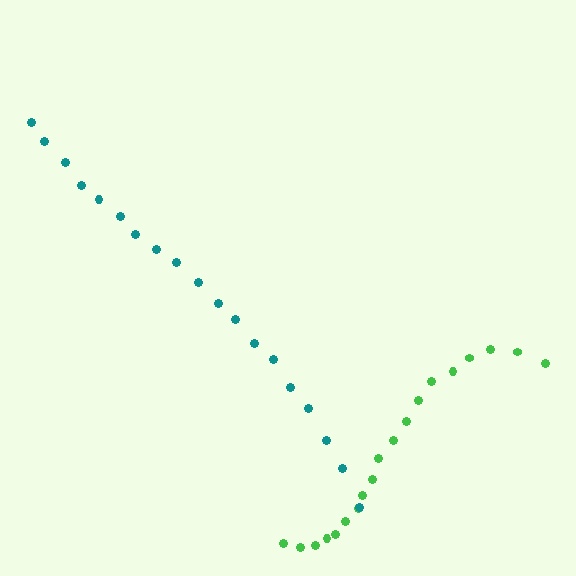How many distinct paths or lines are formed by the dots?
There are 2 distinct paths.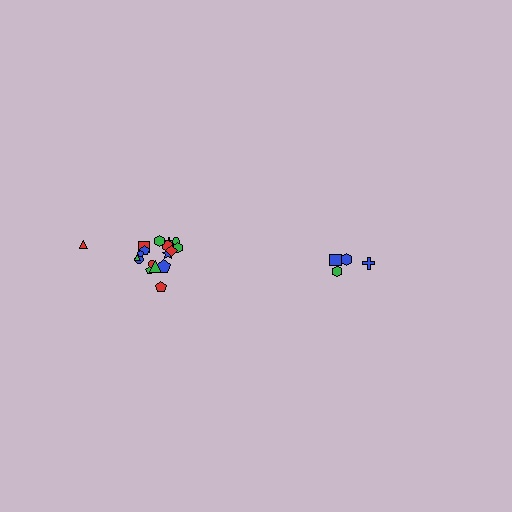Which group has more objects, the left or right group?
The left group.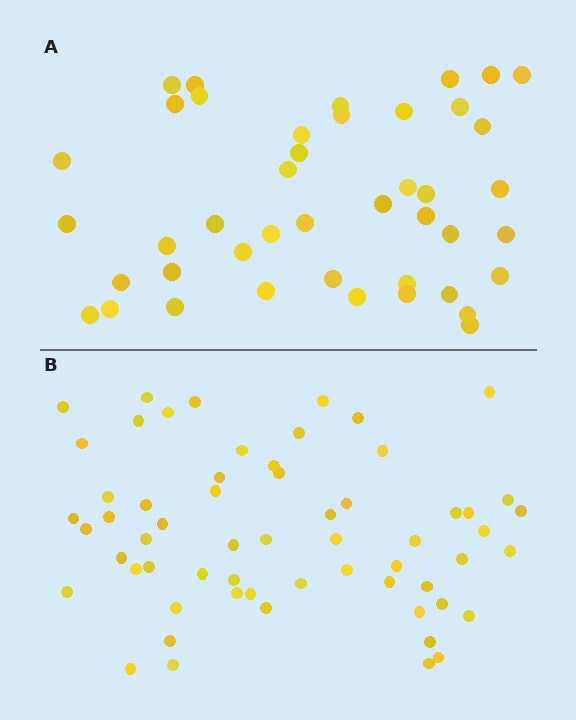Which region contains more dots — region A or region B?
Region B (the bottom region) has more dots.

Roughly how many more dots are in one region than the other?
Region B has approximately 15 more dots than region A.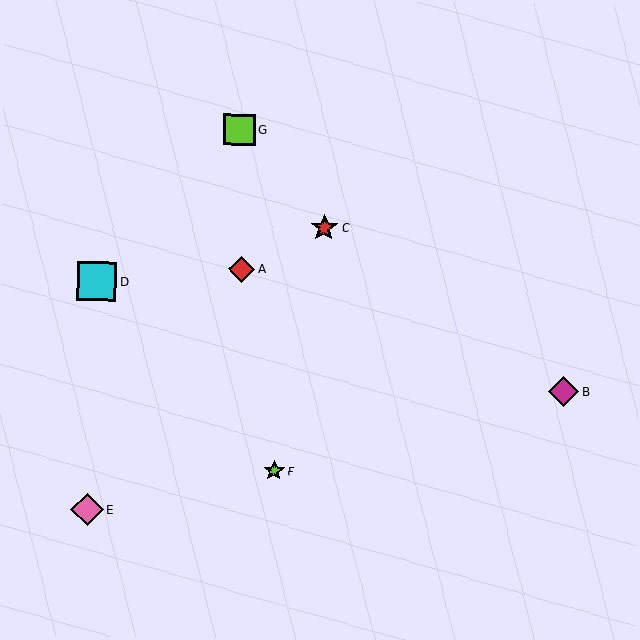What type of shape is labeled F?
Shape F is a lime star.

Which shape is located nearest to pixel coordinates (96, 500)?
The pink diamond (labeled E) at (87, 510) is nearest to that location.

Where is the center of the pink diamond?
The center of the pink diamond is at (87, 510).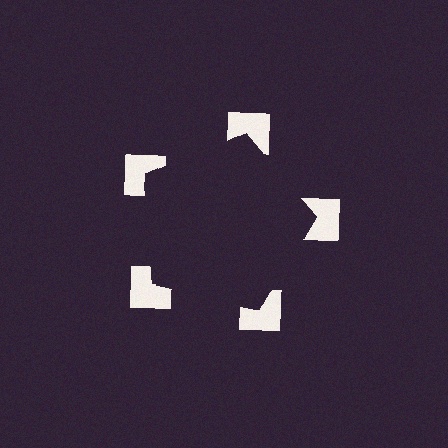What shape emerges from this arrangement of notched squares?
An illusory pentagon — its edges are inferred from the aligned wedge cuts in the notched squares, not physically drawn.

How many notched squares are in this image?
There are 5 — one at each vertex of the illusory pentagon.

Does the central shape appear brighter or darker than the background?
It typically appears slightly darker than the background, even though no actual brightness change is drawn.